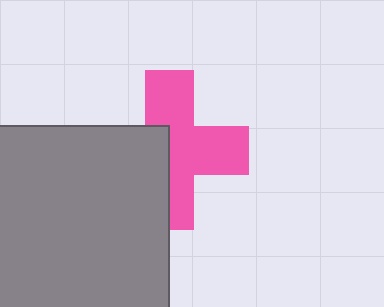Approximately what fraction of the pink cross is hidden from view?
Roughly 40% of the pink cross is hidden behind the gray square.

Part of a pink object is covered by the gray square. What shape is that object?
It is a cross.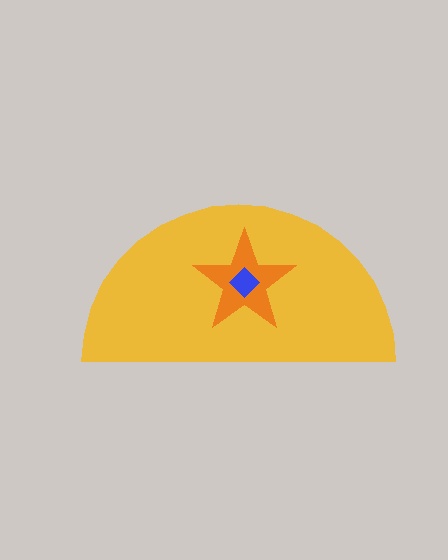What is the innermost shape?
The blue diamond.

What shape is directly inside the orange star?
The blue diamond.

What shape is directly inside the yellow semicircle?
The orange star.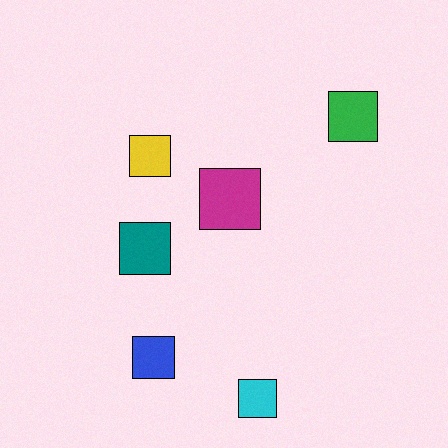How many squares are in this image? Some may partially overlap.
There are 6 squares.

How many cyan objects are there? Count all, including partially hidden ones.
There is 1 cyan object.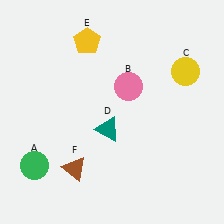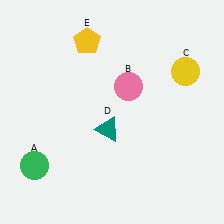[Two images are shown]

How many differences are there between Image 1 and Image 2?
There is 1 difference between the two images.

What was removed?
The brown triangle (F) was removed in Image 2.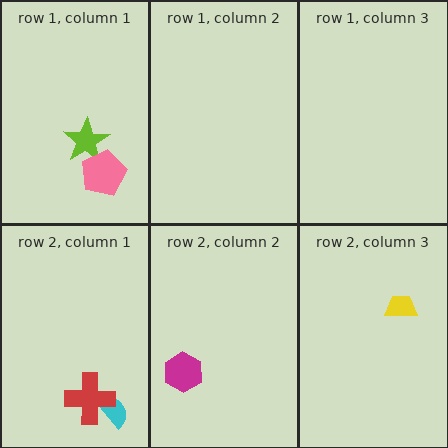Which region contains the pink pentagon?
The row 1, column 1 region.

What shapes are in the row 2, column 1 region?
The cyan semicircle, the red cross.